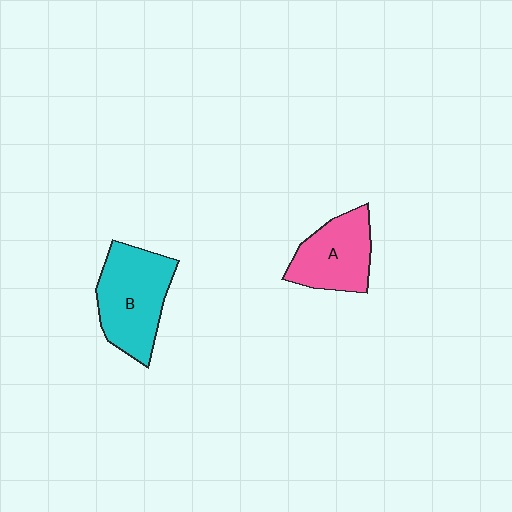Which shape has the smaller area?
Shape A (pink).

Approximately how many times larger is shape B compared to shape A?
Approximately 1.3 times.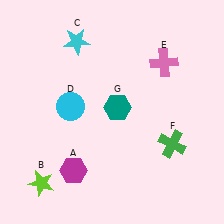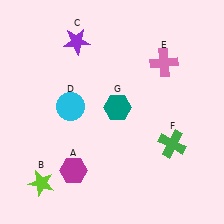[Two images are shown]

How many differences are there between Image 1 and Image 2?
There is 1 difference between the two images.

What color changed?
The star (C) changed from cyan in Image 1 to purple in Image 2.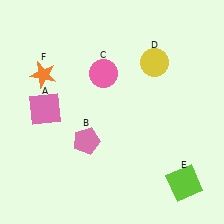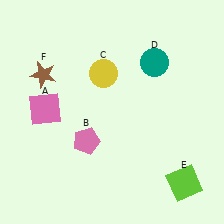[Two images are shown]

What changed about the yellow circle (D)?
In Image 1, D is yellow. In Image 2, it changed to teal.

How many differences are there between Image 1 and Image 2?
There are 3 differences between the two images.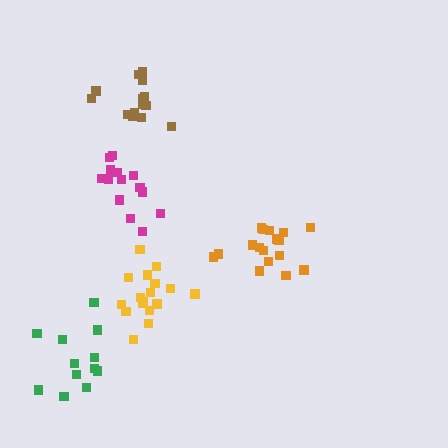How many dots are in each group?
Group 1: 17 dots, Group 2: 14 dots, Group 3: 17 dots, Group 4: 14 dots, Group 5: 12 dots (74 total).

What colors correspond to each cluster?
The clusters are colored: orange, brown, yellow, magenta, green.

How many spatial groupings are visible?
There are 5 spatial groupings.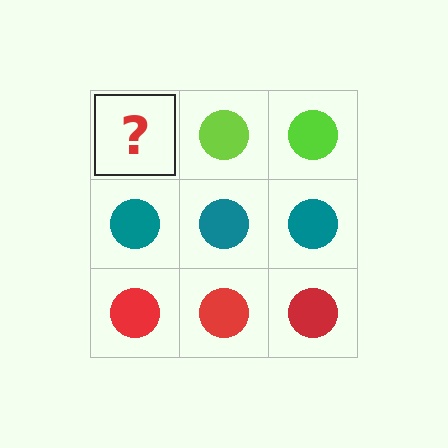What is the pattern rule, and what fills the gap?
The rule is that each row has a consistent color. The gap should be filled with a lime circle.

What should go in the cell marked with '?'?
The missing cell should contain a lime circle.